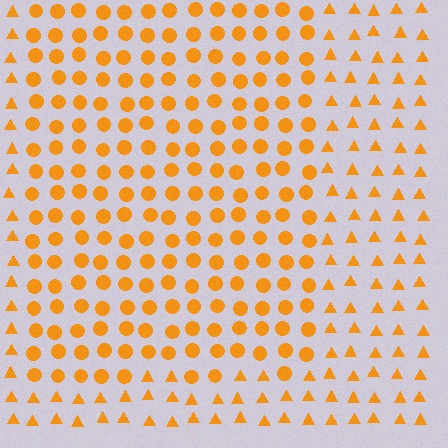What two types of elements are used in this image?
The image uses circles inside the rectangle region and triangles outside it.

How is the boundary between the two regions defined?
The boundary is defined by a change in element shape: circles inside vs. triangles outside. All elements share the same color and spacing.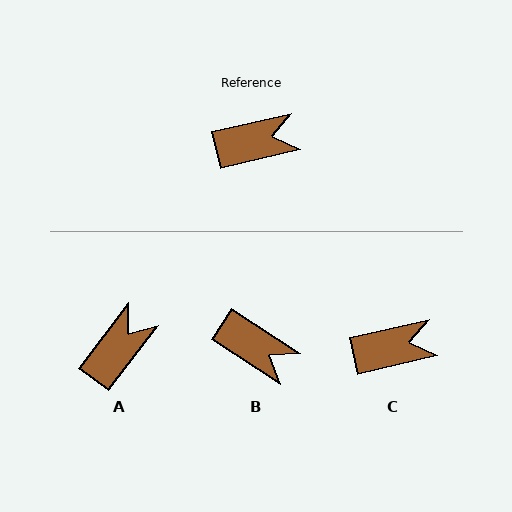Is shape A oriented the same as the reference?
No, it is off by about 40 degrees.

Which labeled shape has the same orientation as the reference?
C.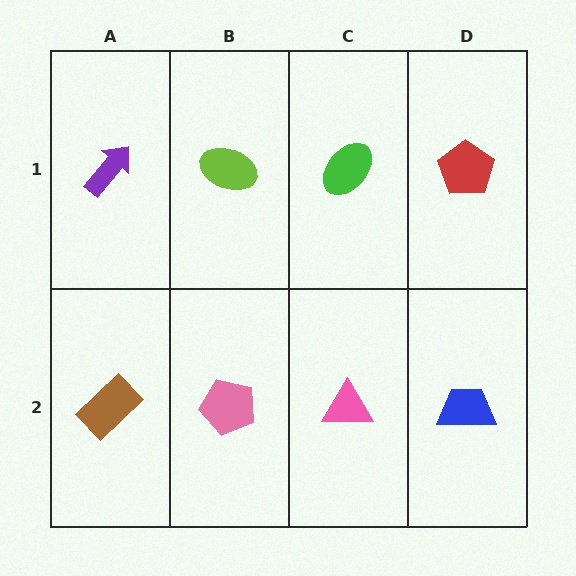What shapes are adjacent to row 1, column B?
A pink pentagon (row 2, column B), a purple arrow (row 1, column A), a green ellipse (row 1, column C).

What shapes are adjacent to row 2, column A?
A purple arrow (row 1, column A), a pink pentagon (row 2, column B).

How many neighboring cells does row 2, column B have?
3.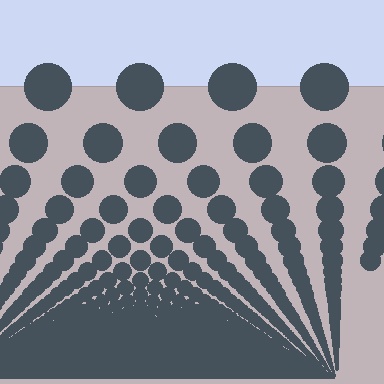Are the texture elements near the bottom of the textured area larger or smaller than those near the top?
Smaller. The gradient is inverted — elements near the bottom are smaller and denser.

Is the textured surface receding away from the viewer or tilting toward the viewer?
The surface appears to tilt toward the viewer. Texture elements get larger and sparser toward the top.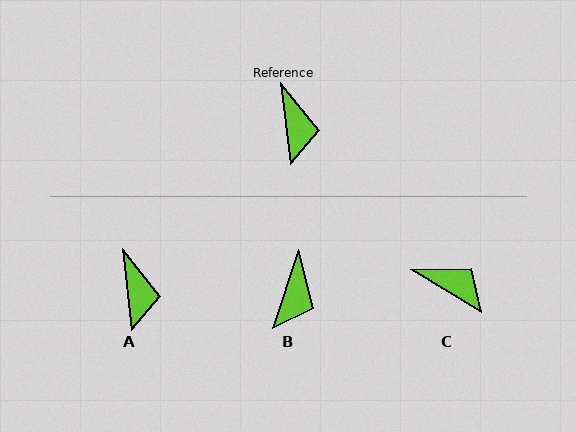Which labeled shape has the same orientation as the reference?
A.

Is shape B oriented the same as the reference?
No, it is off by about 24 degrees.